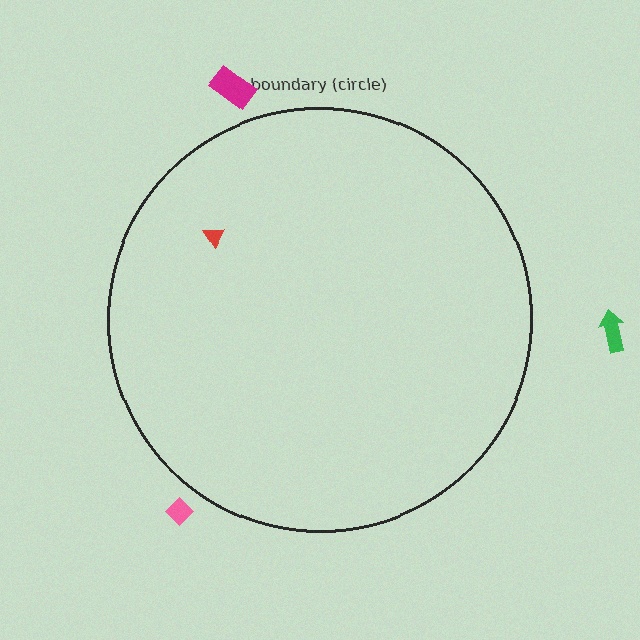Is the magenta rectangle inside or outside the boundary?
Outside.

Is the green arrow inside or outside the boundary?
Outside.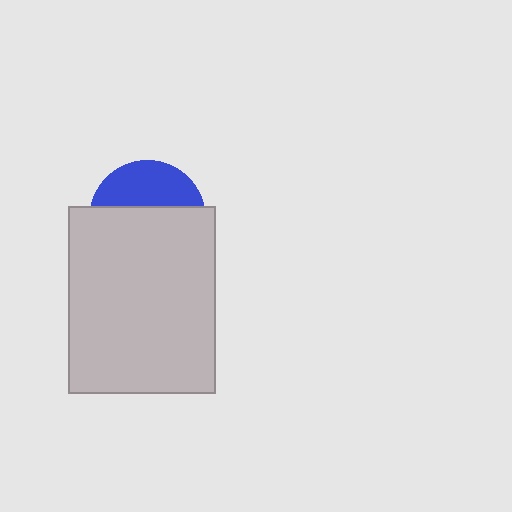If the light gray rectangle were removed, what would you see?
You would see the complete blue circle.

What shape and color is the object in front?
The object in front is a light gray rectangle.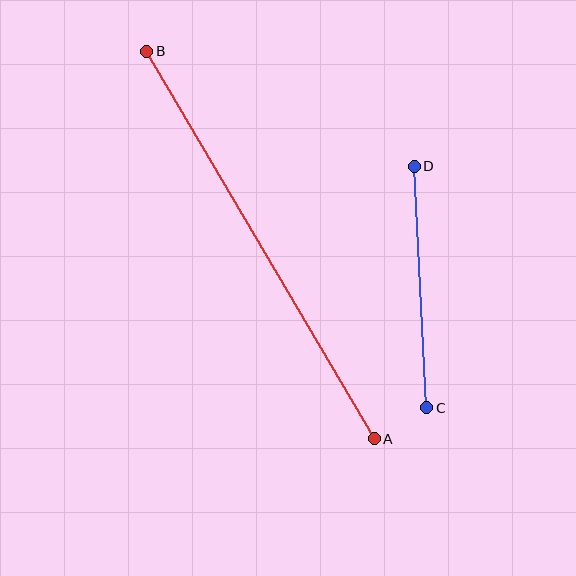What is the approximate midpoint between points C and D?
The midpoint is at approximately (421, 287) pixels.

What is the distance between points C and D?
The distance is approximately 242 pixels.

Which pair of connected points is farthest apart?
Points A and B are farthest apart.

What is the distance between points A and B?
The distance is approximately 449 pixels.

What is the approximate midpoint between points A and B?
The midpoint is at approximately (260, 245) pixels.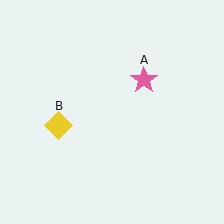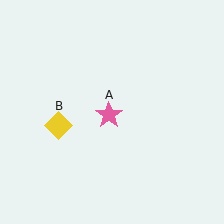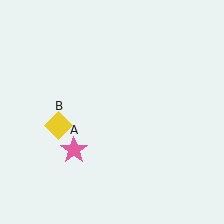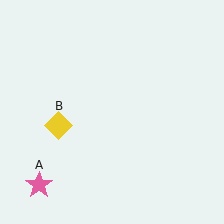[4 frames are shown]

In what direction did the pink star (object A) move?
The pink star (object A) moved down and to the left.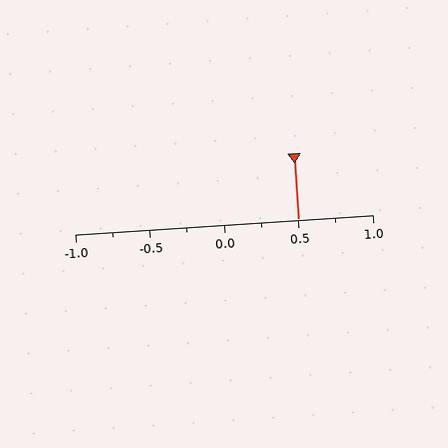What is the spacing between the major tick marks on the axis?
The major ticks are spaced 0.5 apart.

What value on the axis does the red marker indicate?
The marker indicates approximately 0.5.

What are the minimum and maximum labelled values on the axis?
The axis runs from -1.0 to 1.0.